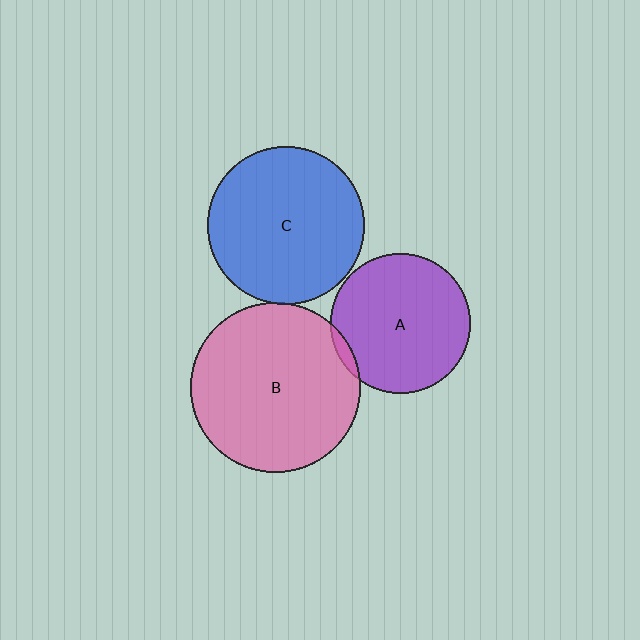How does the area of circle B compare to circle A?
Approximately 1.5 times.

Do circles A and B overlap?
Yes.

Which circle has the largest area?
Circle B (pink).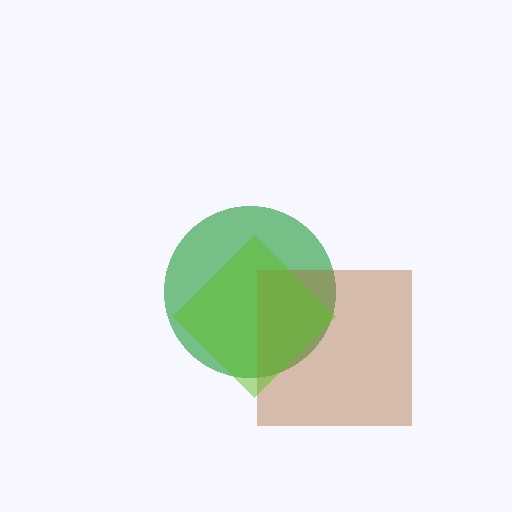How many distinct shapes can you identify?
There are 3 distinct shapes: a green circle, a brown square, a lime diamond.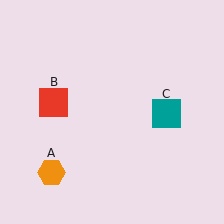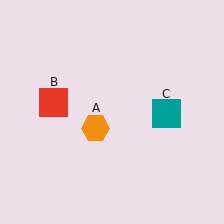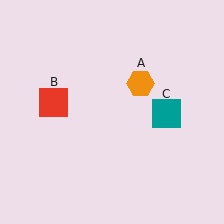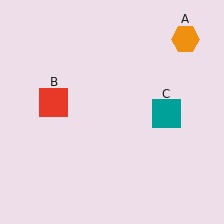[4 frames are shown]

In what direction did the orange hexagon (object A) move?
The orange hexagon (object A) moved up and to the right.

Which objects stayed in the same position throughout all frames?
Red square (object B) and teal square (object C) remained stationary.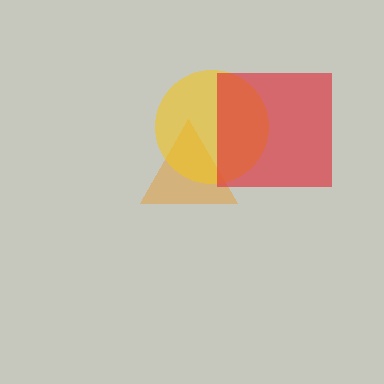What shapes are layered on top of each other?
The layered shapes are: an orange triangle, a yellow circle, a red square.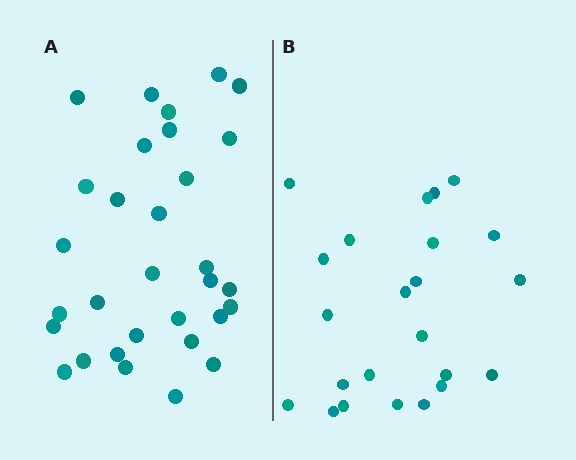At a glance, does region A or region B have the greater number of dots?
Region A (the left region) has more dots.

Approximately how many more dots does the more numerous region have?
Region A has roughly 8 or so more dots than region B.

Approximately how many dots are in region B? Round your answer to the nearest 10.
About 20 dots. (The exact count is 23, which rounds to 20.)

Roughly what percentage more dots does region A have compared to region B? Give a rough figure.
About 35% more.